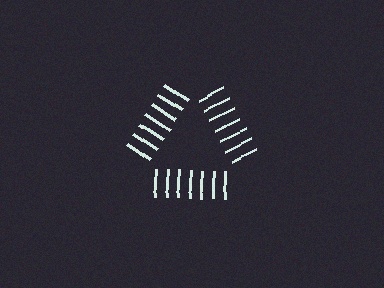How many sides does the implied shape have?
3 sides — the line-ends trace a triangle.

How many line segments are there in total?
21 — 7 along each of the 3 edges.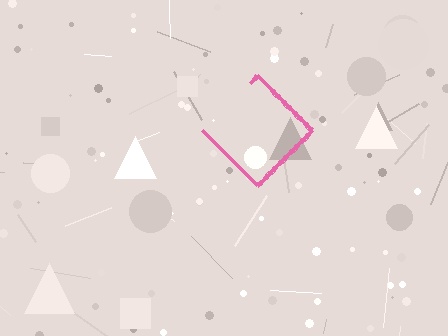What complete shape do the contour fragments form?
The contour fragments form a diamond.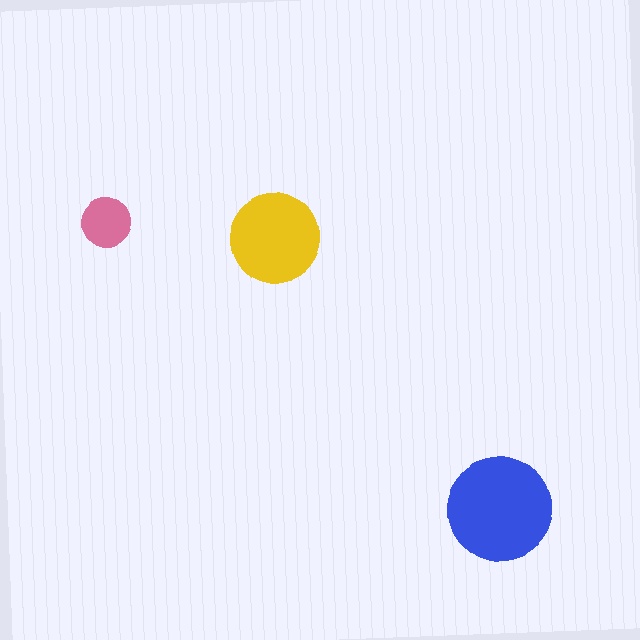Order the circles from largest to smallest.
the blue one, the yellow one, the pink one.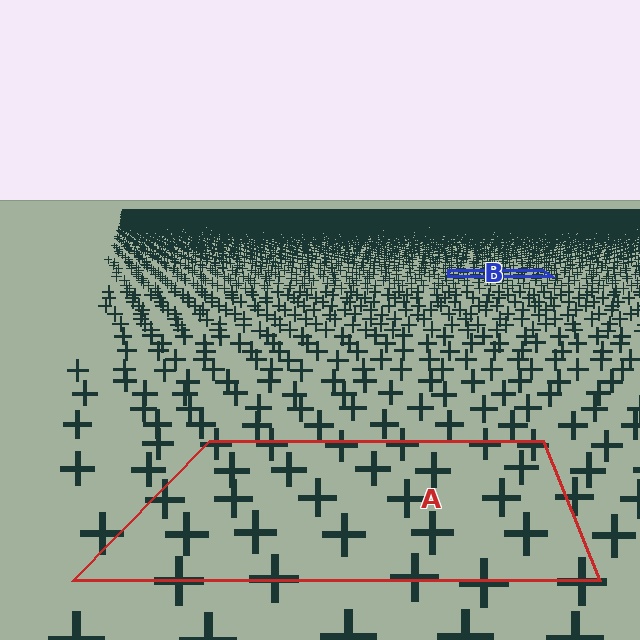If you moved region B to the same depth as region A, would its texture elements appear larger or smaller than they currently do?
They would appear larger. At a closer depth, the same texture elements are projected at a bigger on-screen size.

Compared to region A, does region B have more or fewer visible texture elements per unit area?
Region B has more texture elements per unit area — they are packed more densely because it is farther away.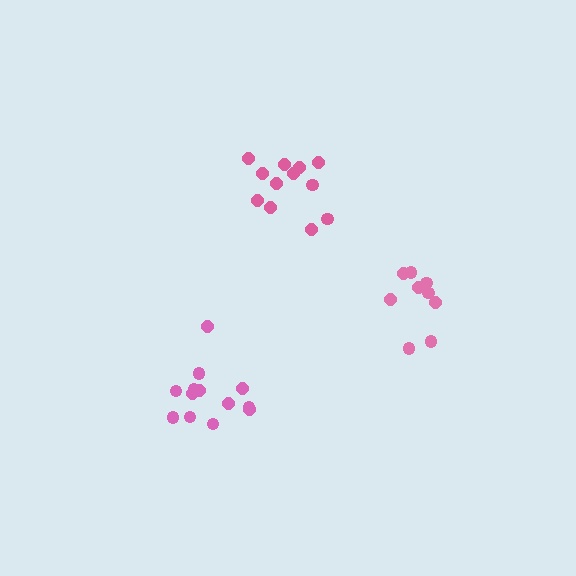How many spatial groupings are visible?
There are 3 spatial groupings.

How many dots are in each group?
Group 1: 13 dots, Group 2: 9 dots, Group 3: 12 dots (34 total).